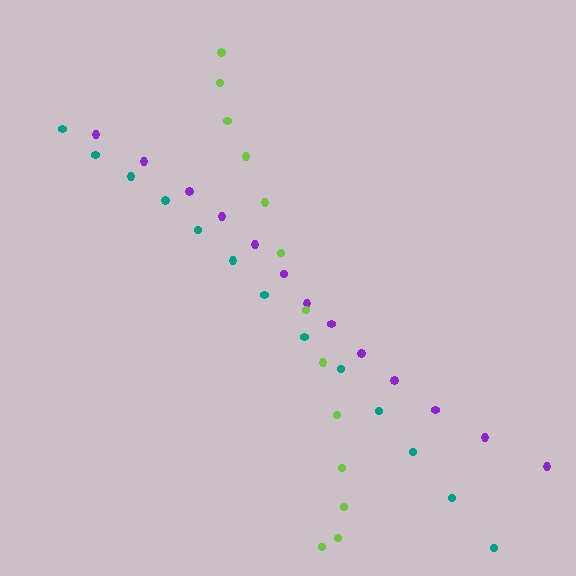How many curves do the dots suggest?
There are 3 distinct paths.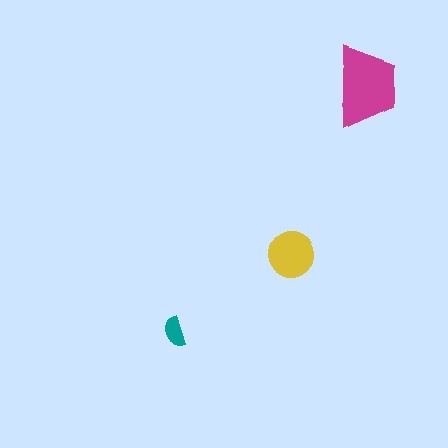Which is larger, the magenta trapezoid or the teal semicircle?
The magenta trapezoid.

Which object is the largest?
The magenta trapezoid.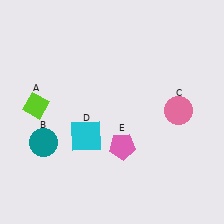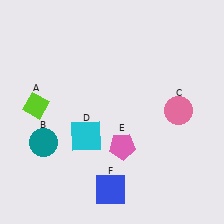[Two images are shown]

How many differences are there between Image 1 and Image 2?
There is 1 difference between the two images.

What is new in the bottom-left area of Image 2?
A blue square (F) was added in the bottom-left area of Image 2.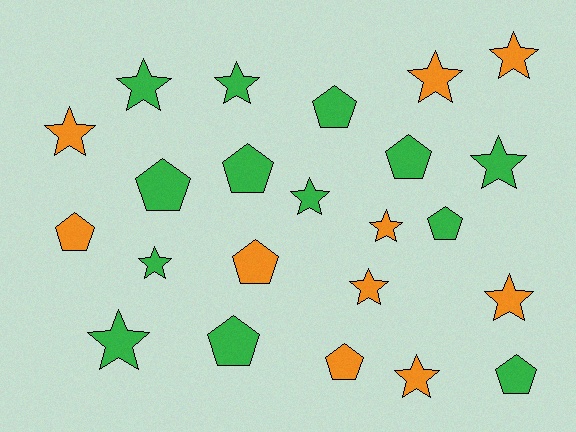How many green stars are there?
There are 6 green stars.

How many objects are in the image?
There are 23 objects.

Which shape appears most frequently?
Star, with 13 objects.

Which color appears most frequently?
Green, with 13 objects.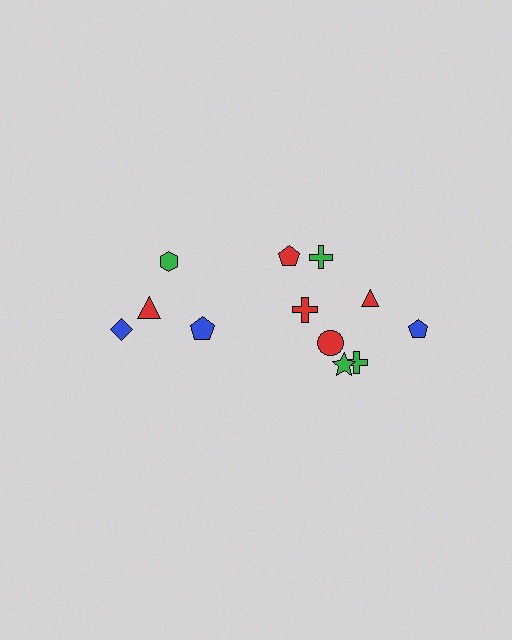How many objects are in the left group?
There are 4 objects.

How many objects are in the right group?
There are 8 objects.